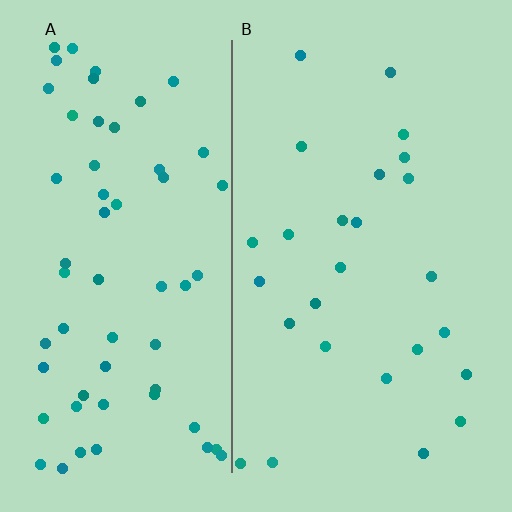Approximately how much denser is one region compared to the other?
Approximately 2.3× — region A over region B.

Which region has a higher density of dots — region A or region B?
A (the left).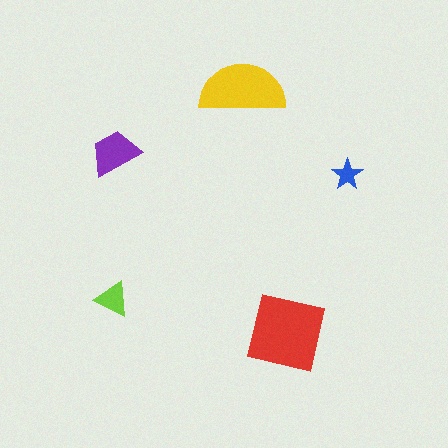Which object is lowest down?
The red square is bottommost.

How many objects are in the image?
There are 5 objects in the image.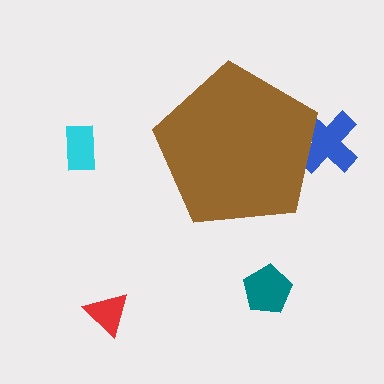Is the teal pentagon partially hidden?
No, the teal pentagon is fully visible.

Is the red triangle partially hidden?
No, the red triangle is fully visible.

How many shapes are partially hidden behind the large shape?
1 shape is partially hidden.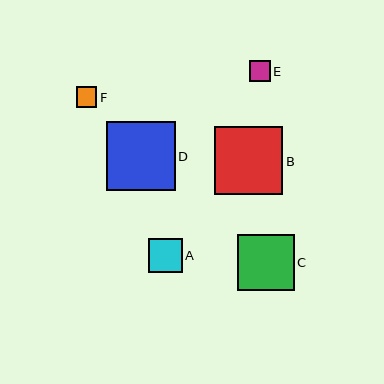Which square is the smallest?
Square E is the smallest with a size of approximately 20 pixels.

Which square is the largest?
Square D is the largest with a size of approximately 69 pixels.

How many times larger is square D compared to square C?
Square D is approximately 1.2 times the size of square C.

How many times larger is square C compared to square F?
Square C is approximately 2.7 times the size of square F.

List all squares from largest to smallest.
From largest to smallest: D, B, C, A, F, E.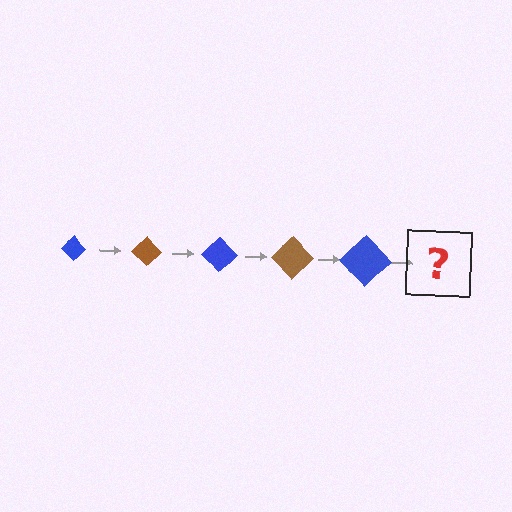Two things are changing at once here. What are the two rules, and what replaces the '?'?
The two rules are that the diamond grows larger each step and the color cycles through blue and brown. The '?' should be a brown diamond, larger than the previous one.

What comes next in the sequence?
The next element should be a brown diamond, larger than the previous one.